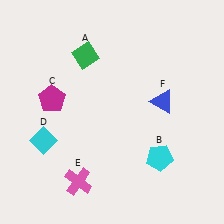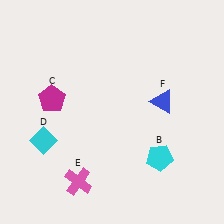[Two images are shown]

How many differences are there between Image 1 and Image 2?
There is 1 difference between the two images.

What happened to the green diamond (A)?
The green diamond (A) was removed in Image 2. It was in the top-left area of Image 1.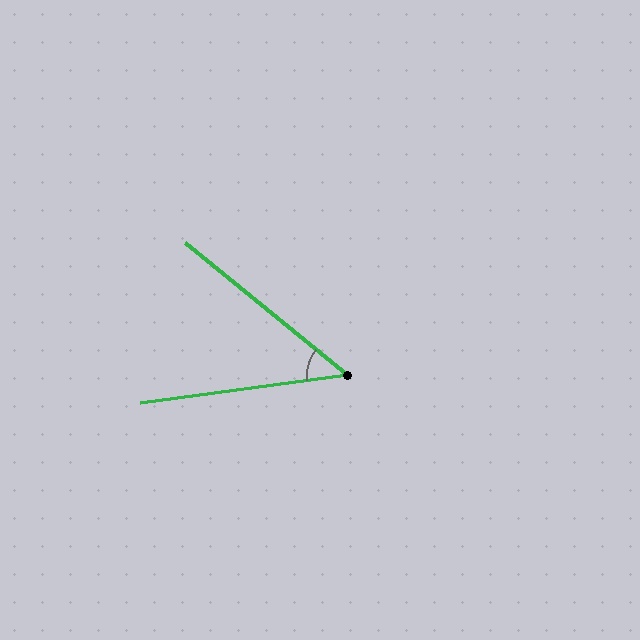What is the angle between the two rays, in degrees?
Approximately 47 degrees.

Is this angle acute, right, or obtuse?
It is acute.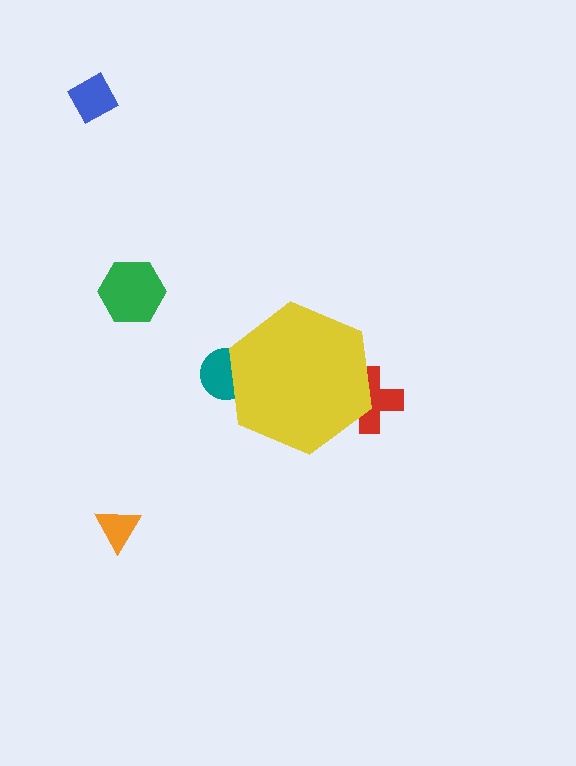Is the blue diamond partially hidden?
No, the blue diamond is fully visible.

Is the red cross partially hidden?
Yes, the red cross is partially hidden behind the yellow hexagon.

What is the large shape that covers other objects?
A yellow hexagon.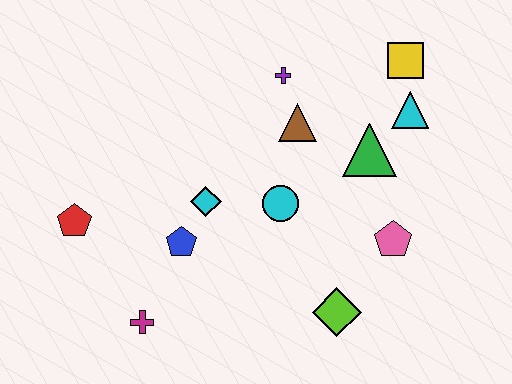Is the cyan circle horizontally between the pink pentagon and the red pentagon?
Yes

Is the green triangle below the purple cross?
Yes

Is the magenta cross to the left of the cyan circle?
Yes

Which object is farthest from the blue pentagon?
The yellow square is farthest from the blue pentagon.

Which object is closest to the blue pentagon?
The cyan diamond is closest to the blue pentagon.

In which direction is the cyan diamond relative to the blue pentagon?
The cyan diamond is above the blue pentagon.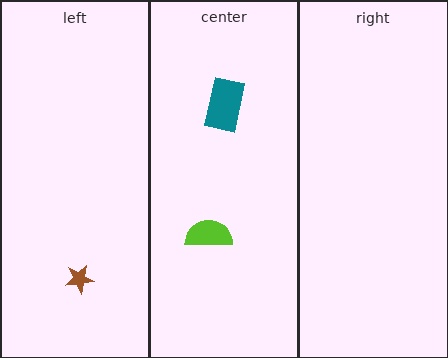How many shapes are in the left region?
1.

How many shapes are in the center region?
2.